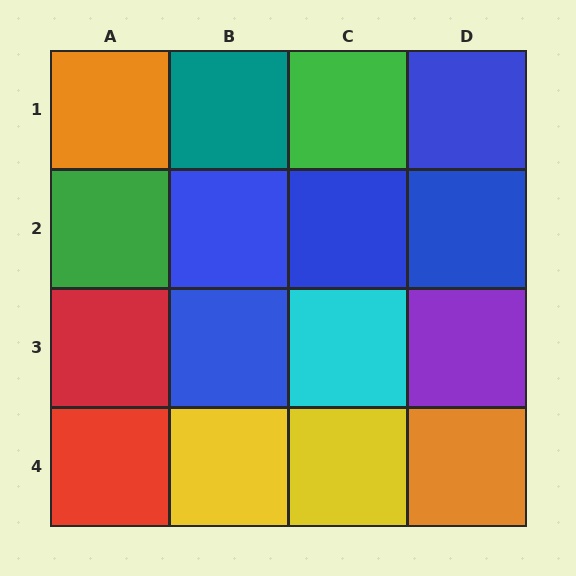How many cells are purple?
1 cell is purple.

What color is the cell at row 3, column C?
Cyan.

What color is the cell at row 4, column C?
Yellow.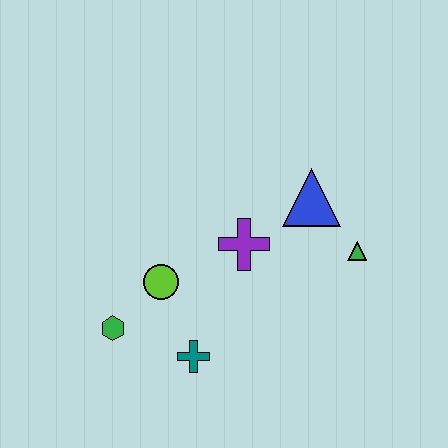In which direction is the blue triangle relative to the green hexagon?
The blue triangle is to the right of the green hexagon.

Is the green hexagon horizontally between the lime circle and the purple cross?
No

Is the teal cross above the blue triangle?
No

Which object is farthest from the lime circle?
The green triangle is farthest from the lime circle.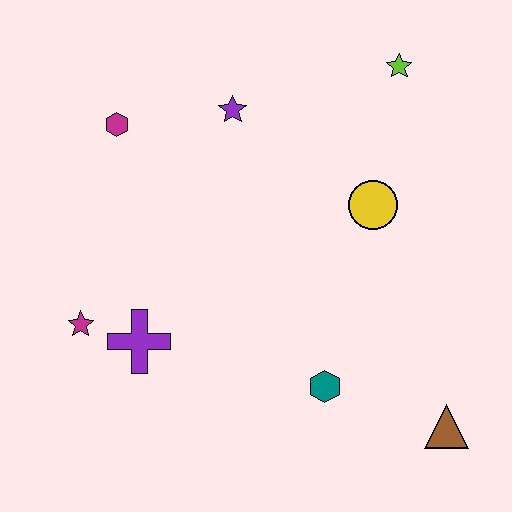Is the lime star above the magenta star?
Yes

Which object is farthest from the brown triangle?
The magenta hexagon is farthest from the brown triangle.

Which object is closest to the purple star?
The magenta hexagon is closest to the purple star.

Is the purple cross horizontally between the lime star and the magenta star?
Yes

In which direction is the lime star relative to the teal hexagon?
The lime star is above the teal hexagon.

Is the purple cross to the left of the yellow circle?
Yes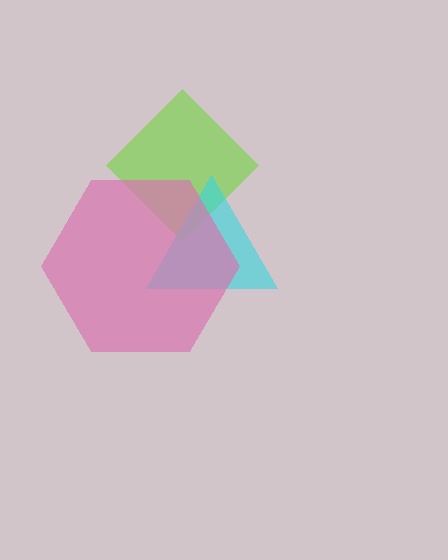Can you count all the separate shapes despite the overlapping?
Yes, there are 3 separate shapes.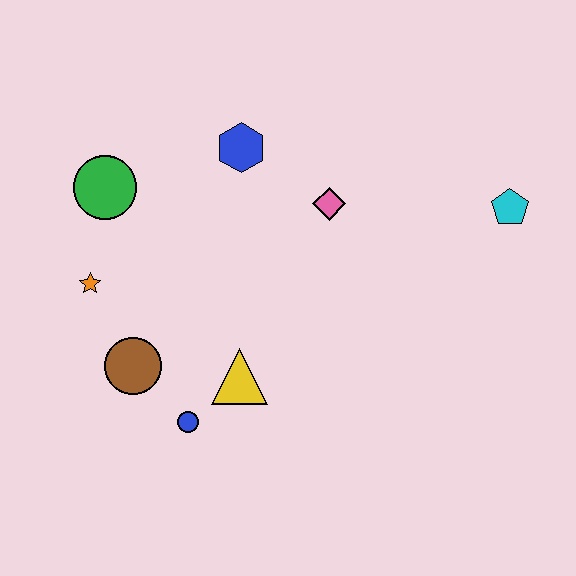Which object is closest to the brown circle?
The blue circle is closest to the brown circle.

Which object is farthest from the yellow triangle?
The cyan pentagon is farthest from the yellow triangle.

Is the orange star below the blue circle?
No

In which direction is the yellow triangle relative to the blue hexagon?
The yellow triangle is below the blue hexagon.